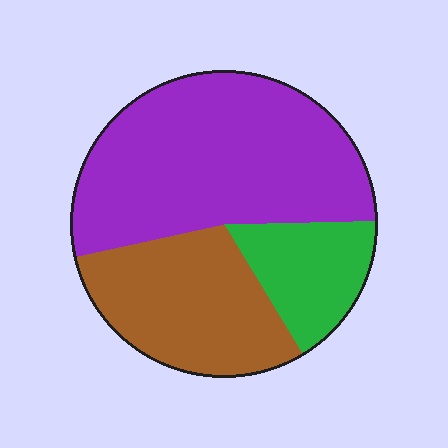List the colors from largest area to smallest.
From largest to smallest: purple, brown, green.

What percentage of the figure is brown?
Brown covers about 30% of the figure.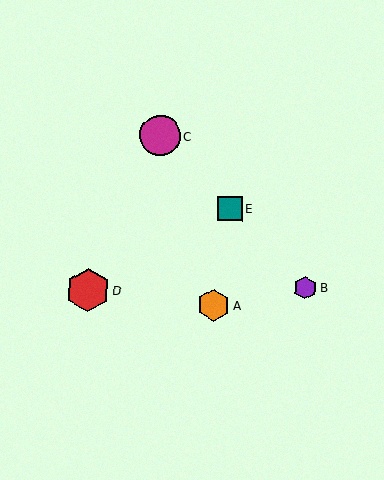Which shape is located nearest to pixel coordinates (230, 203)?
The teal square (labeled E) at (230, 208) is nearest to that location.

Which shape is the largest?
The red hexagon (labeled D) is the largest.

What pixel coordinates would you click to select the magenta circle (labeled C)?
Click at (160, 136) to select the magenta circle C.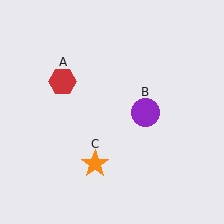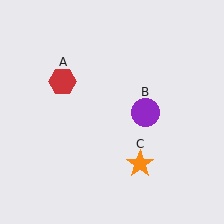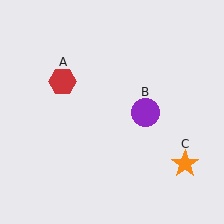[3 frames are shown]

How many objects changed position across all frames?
1 object changed position: orange star (object C).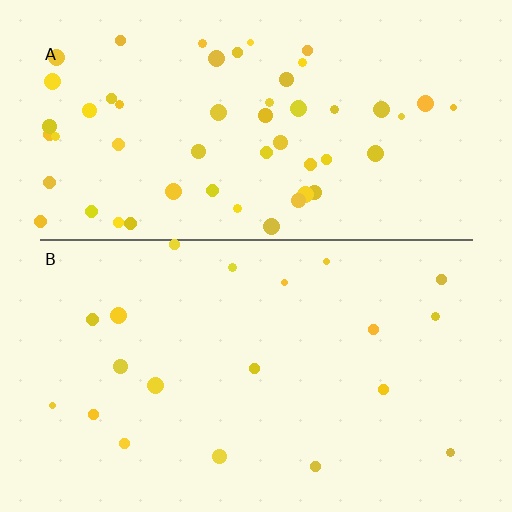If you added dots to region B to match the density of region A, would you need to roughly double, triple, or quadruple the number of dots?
Approximately triple.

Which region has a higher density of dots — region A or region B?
A (the top).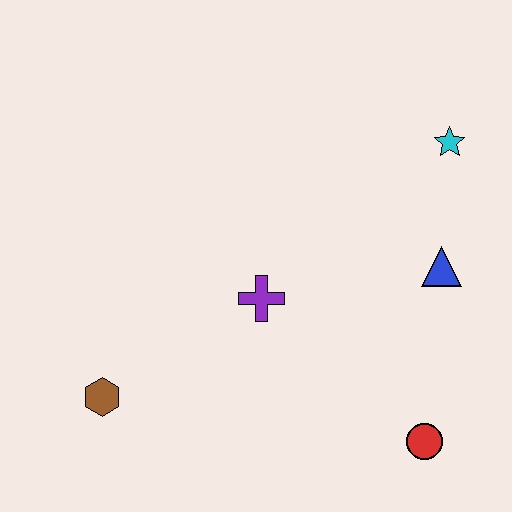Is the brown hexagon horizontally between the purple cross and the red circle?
No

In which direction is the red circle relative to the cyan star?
The red circle is below the cyan star.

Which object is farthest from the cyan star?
The brown hexagon is farthest from the cyan star.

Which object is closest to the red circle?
The blue triangle is closest to the red circle.